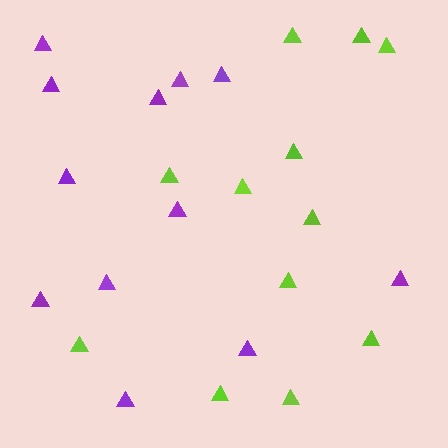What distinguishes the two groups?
There are 2 groups: one group of purple triangles (12) and one group of lime triangles (12).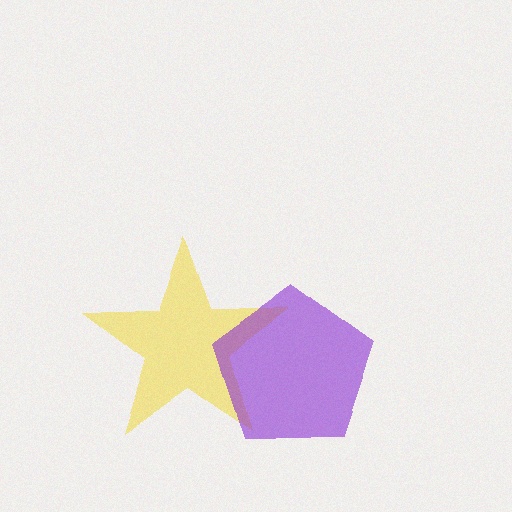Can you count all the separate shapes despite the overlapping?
Yes, there are 2 separate shapes.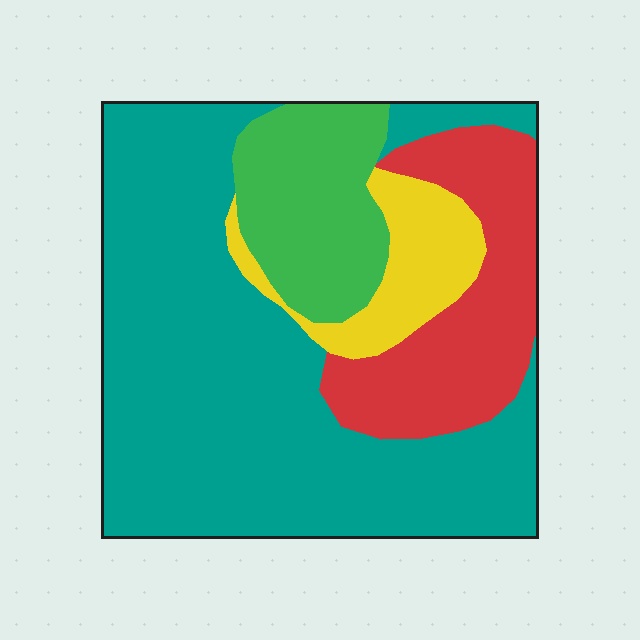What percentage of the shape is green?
Green covers 15% of the shape.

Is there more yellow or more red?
Red.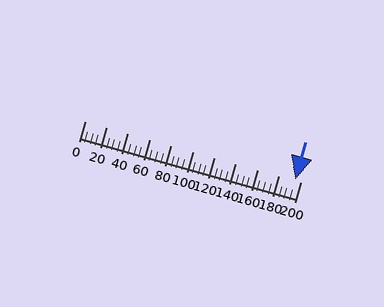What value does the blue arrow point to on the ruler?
The blue arrow points to approximately 195.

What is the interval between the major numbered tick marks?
The major tick marks are spaced 20 units apart.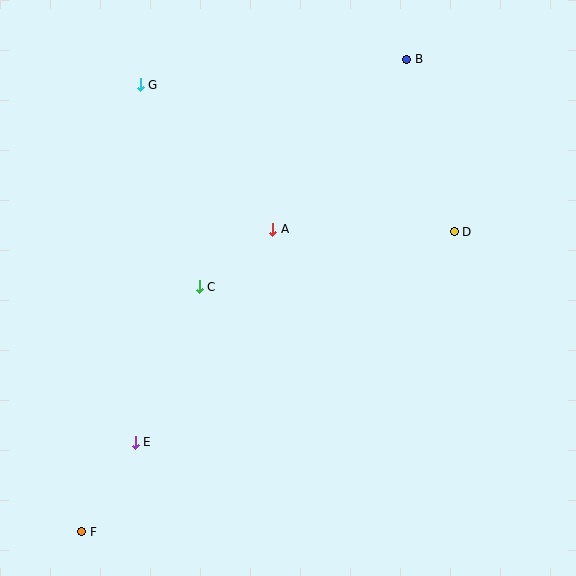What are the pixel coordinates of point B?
Point B is at (407, 59).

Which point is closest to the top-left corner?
Point G is closest to the top-left corner.